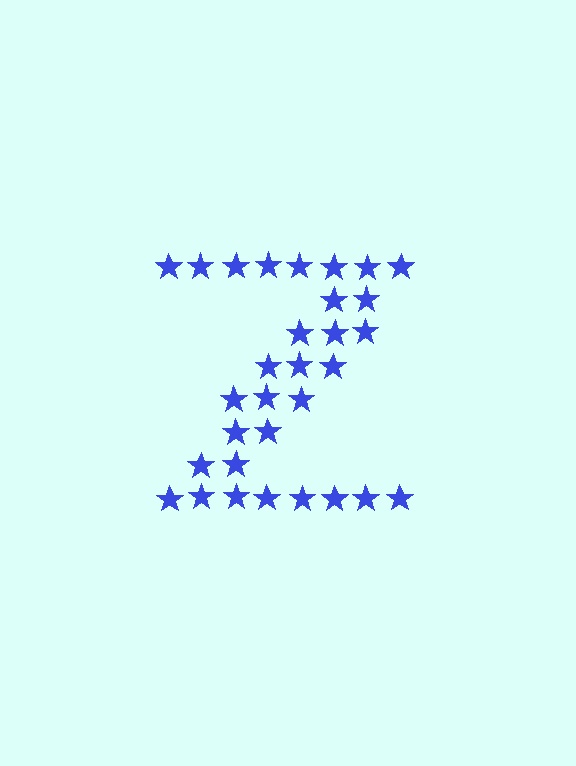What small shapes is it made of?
It is made of small stars.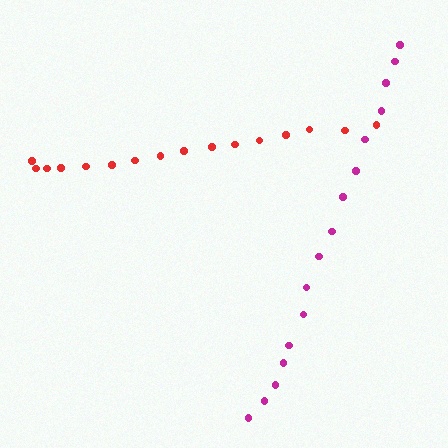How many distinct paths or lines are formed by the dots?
There are 2 distinct paths.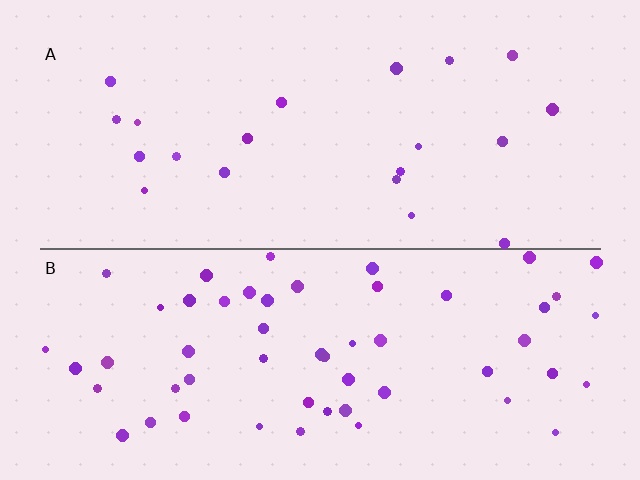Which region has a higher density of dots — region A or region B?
B (the bottom).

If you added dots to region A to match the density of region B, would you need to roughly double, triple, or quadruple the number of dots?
Approximately triple.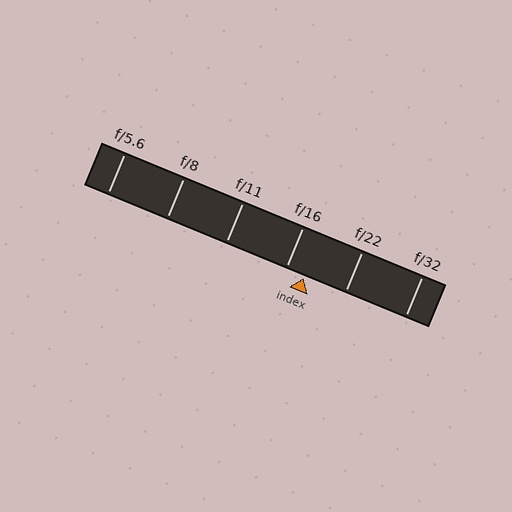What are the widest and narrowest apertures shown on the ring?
The widest aperture shown is f/5.6 and the narrowest is f/32.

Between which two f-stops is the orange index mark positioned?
The index mark is between f/16 and f/22.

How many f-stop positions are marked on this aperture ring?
There are 6 f-stop positions marked.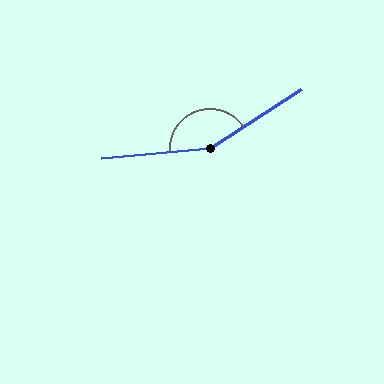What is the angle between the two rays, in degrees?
Approximately 152 degrees.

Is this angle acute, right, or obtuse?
It is obtuse.